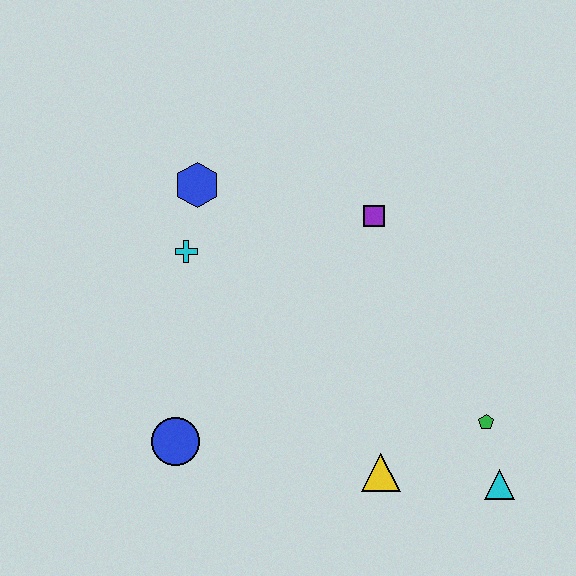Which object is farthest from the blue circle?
The cyan triangle is farthest from the blue circle.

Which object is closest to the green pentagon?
The cyan triangle is closest to the green pentagon.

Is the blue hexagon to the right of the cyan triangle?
No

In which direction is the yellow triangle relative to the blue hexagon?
The yellow triangle is below the blue hexagon.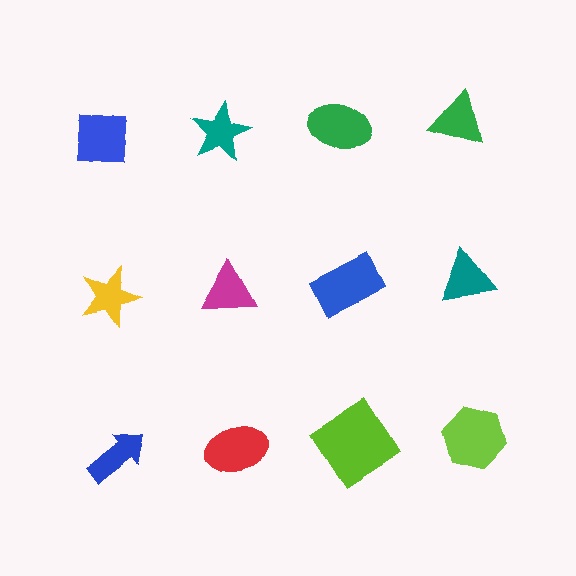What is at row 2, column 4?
A teal triangle.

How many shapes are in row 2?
4 shapes.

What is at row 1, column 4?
A green triangle.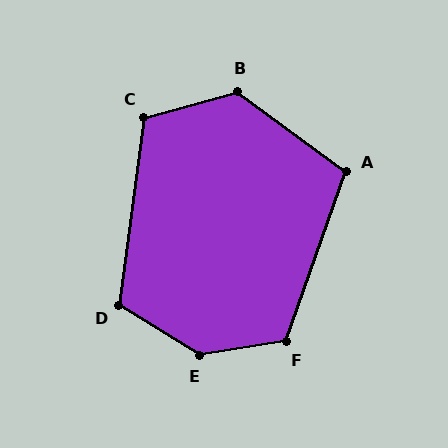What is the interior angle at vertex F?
Approximately 118 degrees (obtuse).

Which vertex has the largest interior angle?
E, at approximately 140 degrees.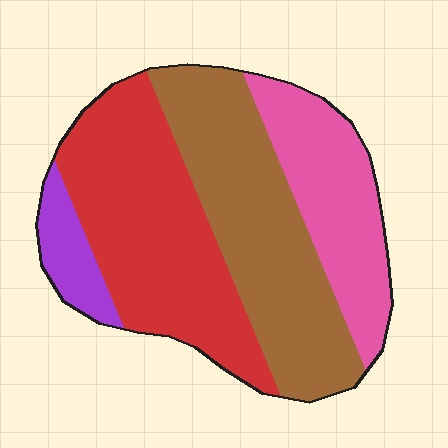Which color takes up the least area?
Purple, at roughly 5%.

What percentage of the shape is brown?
Brown covers roughly 35% of the shape.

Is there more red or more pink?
Red.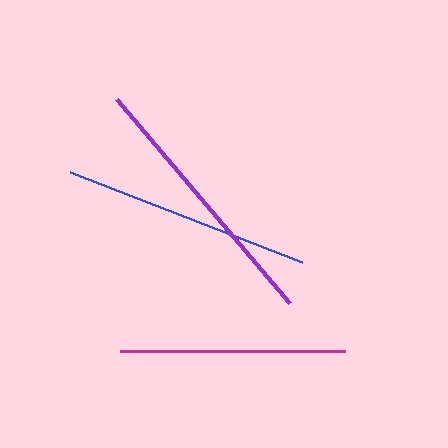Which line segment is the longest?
The purple line is the longest at approximately 268 pixels.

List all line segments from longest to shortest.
From longest to shortest: purple, blue, magenta.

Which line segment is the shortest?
The magenta line is the shortest at approximately 224 pixels.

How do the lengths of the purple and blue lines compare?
The purple and blue lines are approximately the same length.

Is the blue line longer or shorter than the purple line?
The purple line is longer than the blue line.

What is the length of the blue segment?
The blue segment is approximately 248 pixels long.